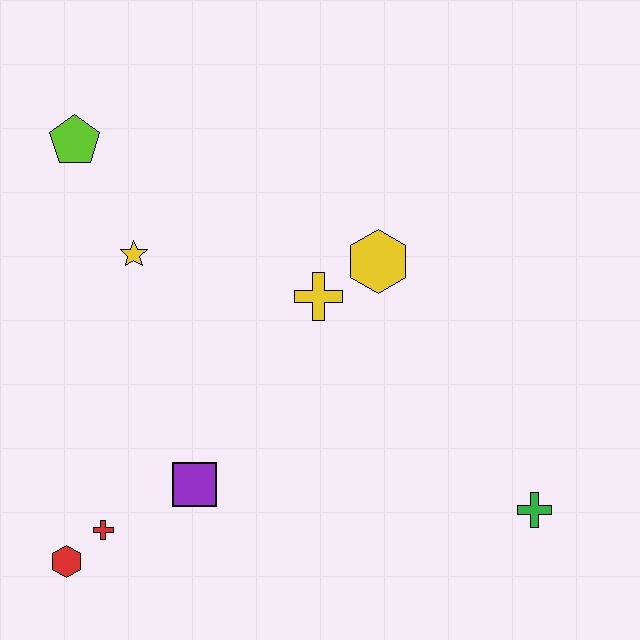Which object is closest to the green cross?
The yellow hexagon is closest to the green cross.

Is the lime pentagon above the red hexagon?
Yes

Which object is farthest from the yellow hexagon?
The red hexagon is farthest from the yellow hexagon.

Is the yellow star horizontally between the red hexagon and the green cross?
Yes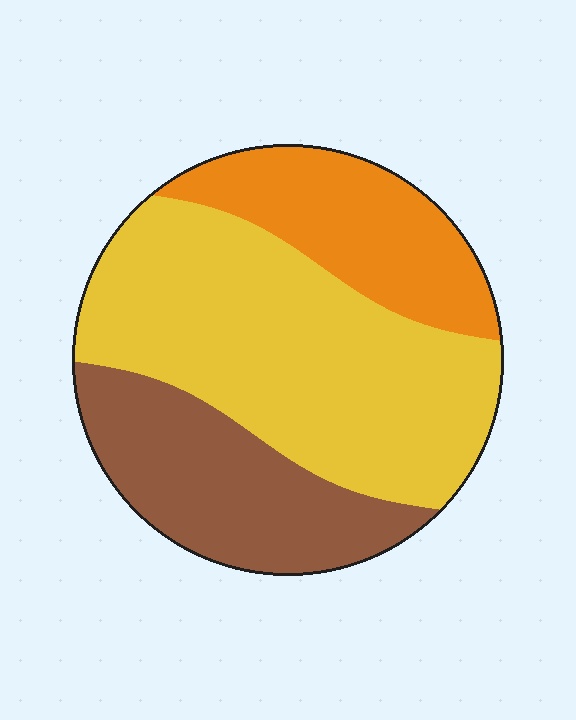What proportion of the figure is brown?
Brown covers 26% of the figure.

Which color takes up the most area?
Yellow, at roughly 50%.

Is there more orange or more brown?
Brown.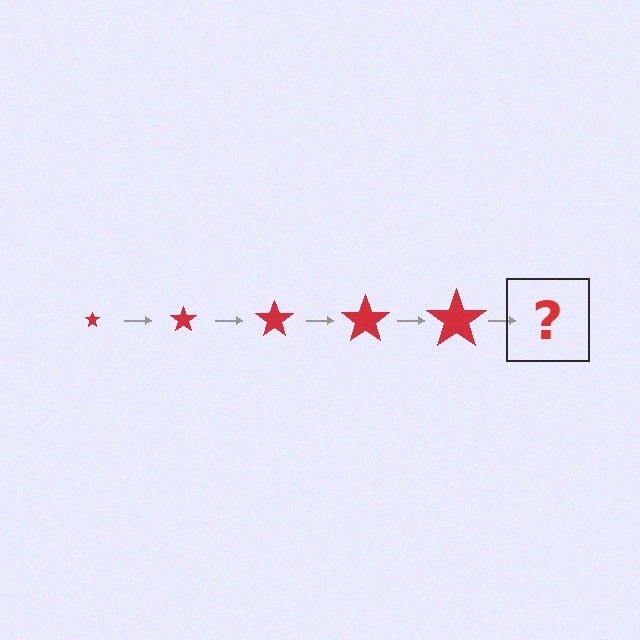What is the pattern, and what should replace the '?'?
The pattern is that the star gets progressively larger each step. The '?' should be a red star, larger than the previous one.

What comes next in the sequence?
The next element should be a red star, larger than the previous one.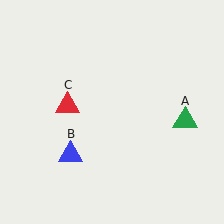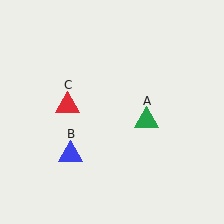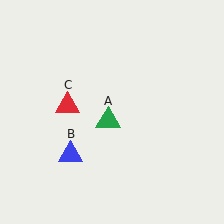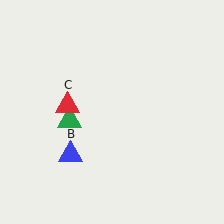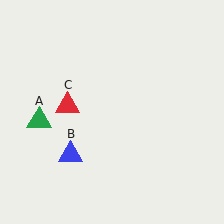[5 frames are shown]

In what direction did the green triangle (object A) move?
The green triangle (object A) moved left.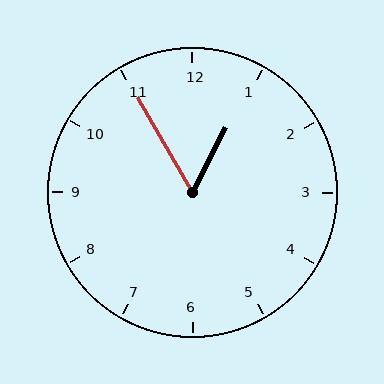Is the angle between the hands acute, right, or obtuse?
It is acute.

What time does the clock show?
12:55.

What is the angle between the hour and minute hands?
Approximately 58 degrees.